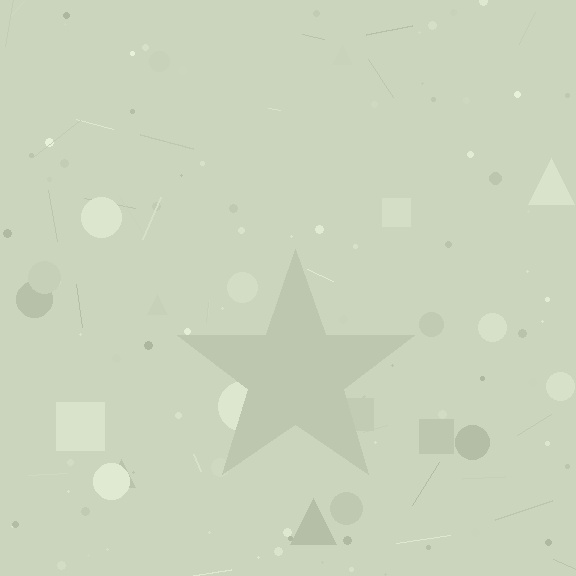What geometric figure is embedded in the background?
A star is embedded in the background.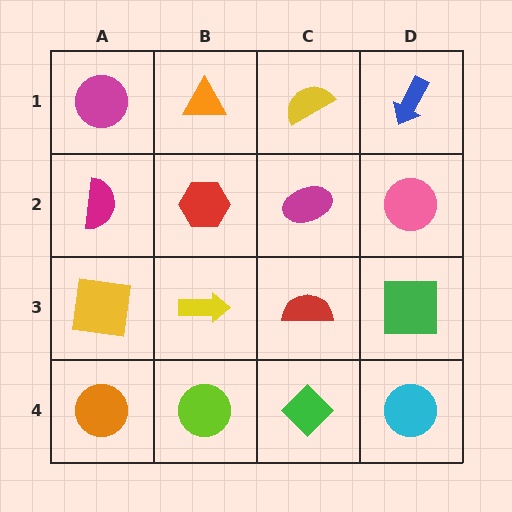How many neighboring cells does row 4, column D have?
2.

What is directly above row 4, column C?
A red semicircle.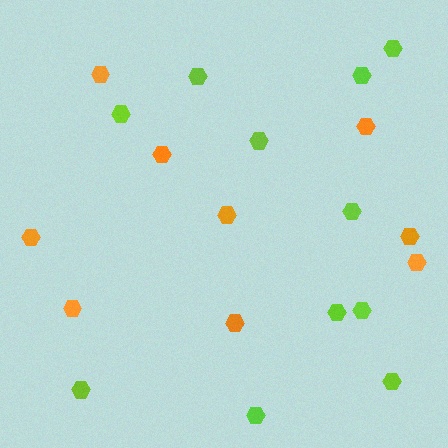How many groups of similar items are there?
There are 2 groups: one group of lime hexagons (11) and one group of orange hexagons (9).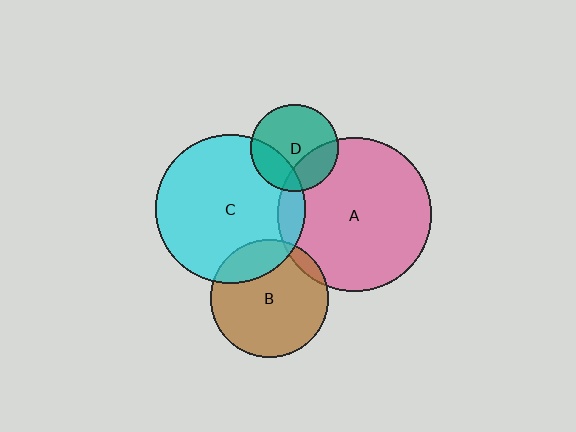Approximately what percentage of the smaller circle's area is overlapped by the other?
Approximately 10%.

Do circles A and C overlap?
Yes.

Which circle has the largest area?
Circle A (pink).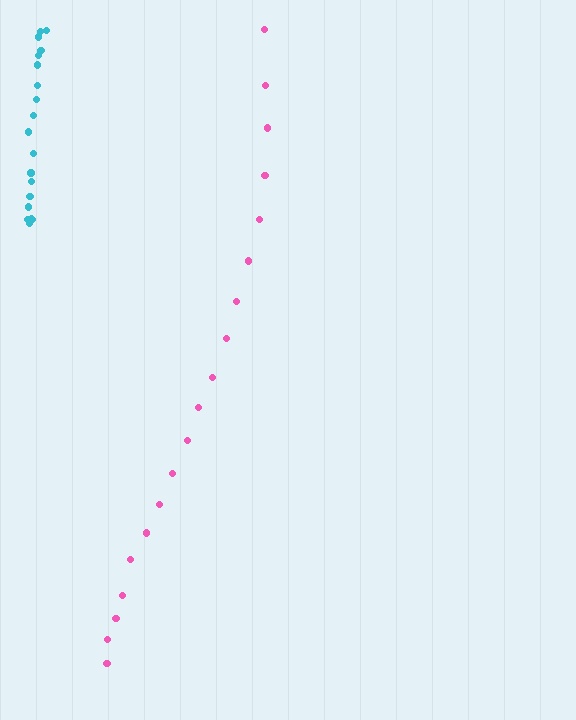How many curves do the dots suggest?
There are 2 distinct paths.